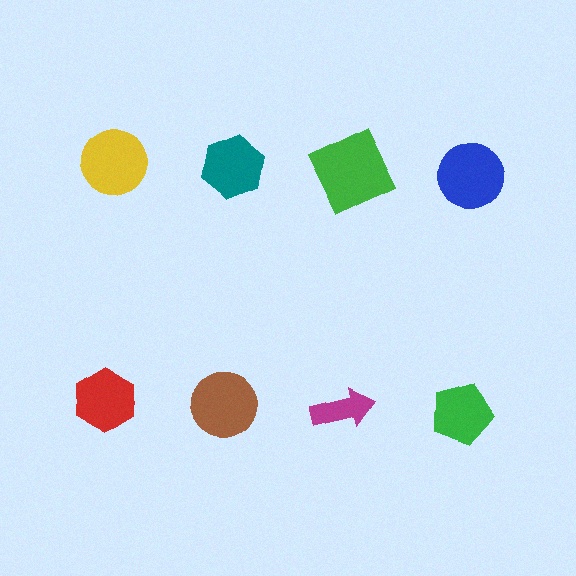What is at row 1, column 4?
A blue circle.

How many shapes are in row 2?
4 shapes.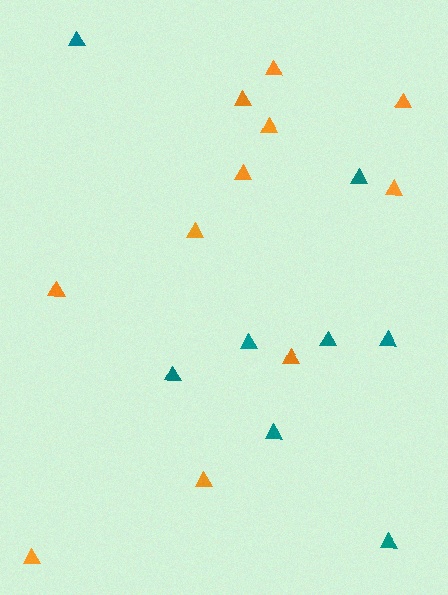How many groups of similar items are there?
There are 2 groups: one group of orange triangles (11) and one group of teal triangles (8).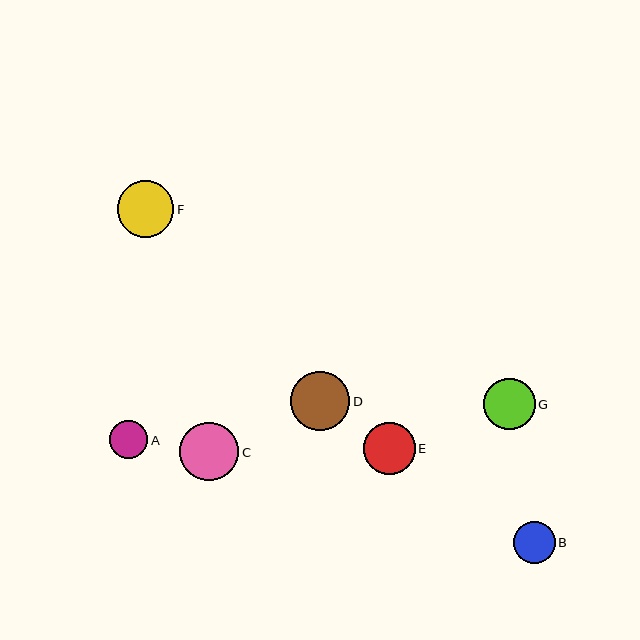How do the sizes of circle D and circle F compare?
Circle D and circle F are approximately the same size.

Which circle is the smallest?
Circle A is the smallest with a size of approximately 38 pixels.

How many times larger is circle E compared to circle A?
Circle E is approximately 1.4 times the size of circle A.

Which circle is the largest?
Circle D is the largest with a size of approximately 59 pixels.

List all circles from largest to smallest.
From largest to smallest: D, C, F, E, G, B, A.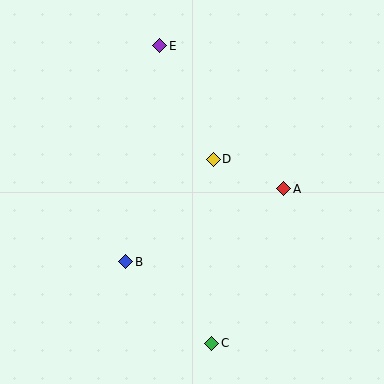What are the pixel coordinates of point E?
Point E is at (160, 46).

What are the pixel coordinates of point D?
Point D is at (213, 159).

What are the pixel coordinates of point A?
Point A is at (284, 189).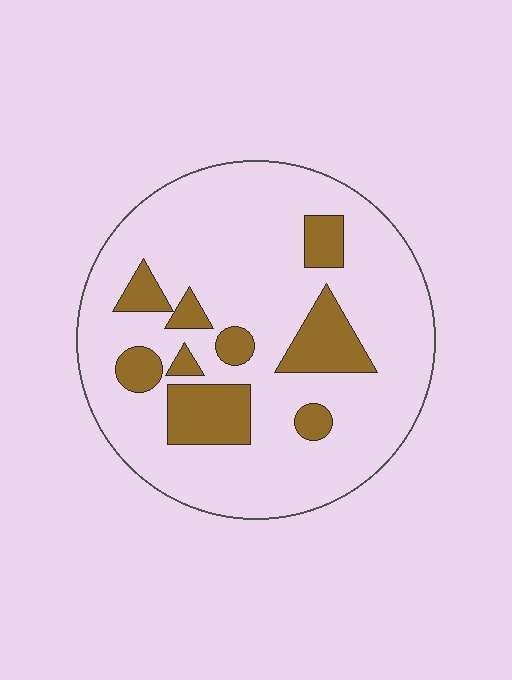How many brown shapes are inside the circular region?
9.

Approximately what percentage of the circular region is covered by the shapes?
Approximately 20%.